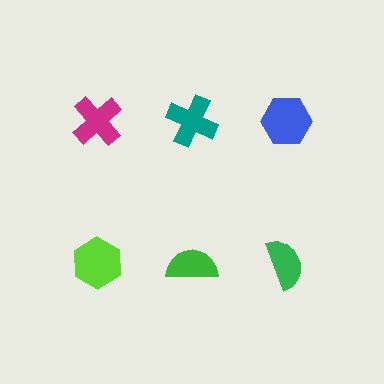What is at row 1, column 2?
A teal cross.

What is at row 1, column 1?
A magenta cross.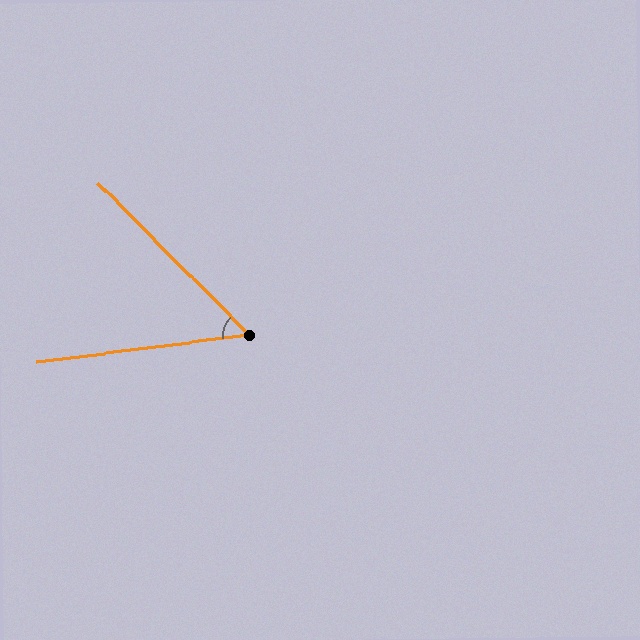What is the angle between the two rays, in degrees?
Approximately 53 degrees.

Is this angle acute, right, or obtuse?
It is acute.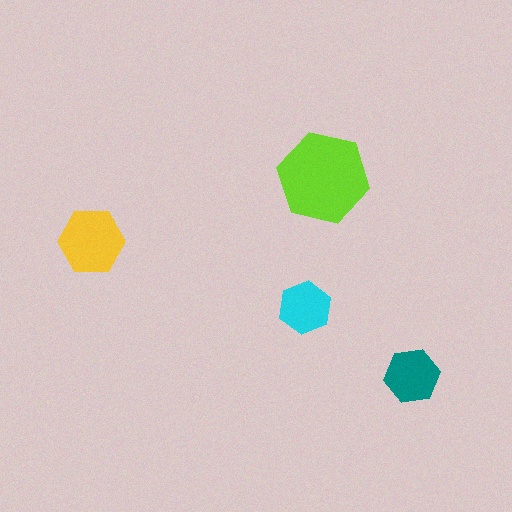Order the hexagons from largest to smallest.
the lime one, the yellow one, the teal one, the cyan one.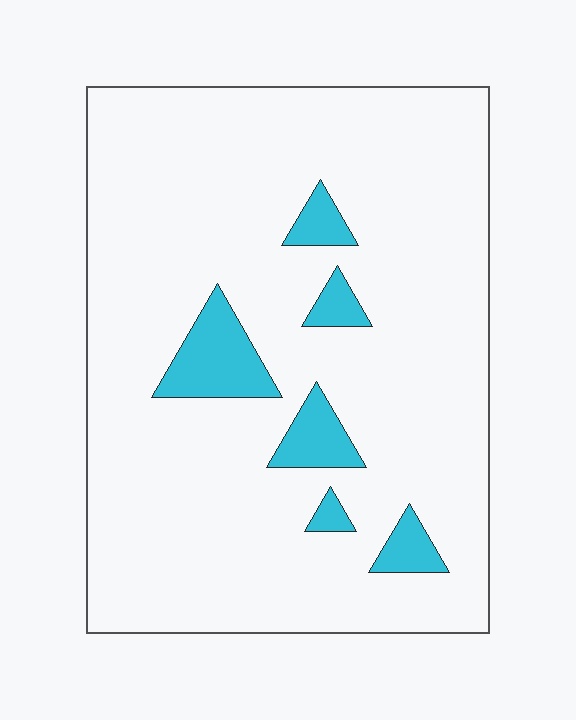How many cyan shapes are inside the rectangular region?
6.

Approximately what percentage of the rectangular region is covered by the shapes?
Approximately 10%.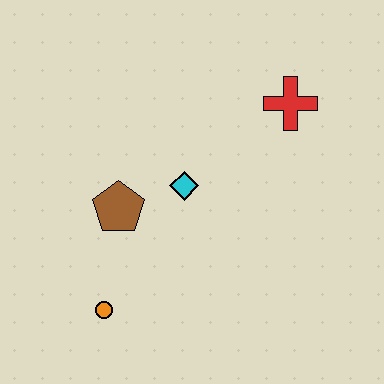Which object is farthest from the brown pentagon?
The red cross is farthest from the brown pentagon.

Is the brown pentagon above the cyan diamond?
No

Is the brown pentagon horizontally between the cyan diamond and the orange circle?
Yes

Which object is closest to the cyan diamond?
The brown pentagon is closest to the cyan diamond.